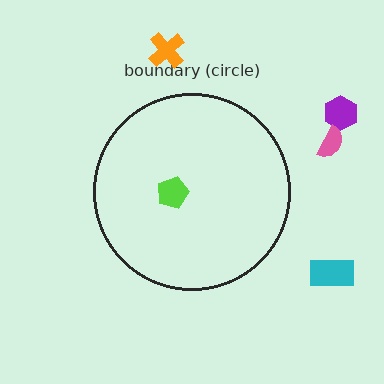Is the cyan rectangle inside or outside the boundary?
Outside.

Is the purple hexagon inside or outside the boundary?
Outside.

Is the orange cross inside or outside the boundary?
Outside.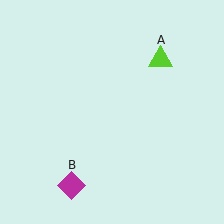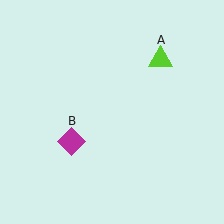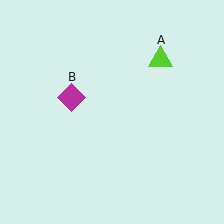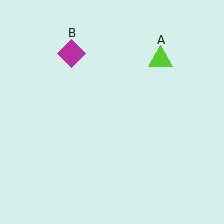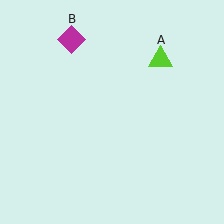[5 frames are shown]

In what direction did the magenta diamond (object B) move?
The magenta diamond (object B) moved up.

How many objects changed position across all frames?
1 object changed position: magenta diamond (object B).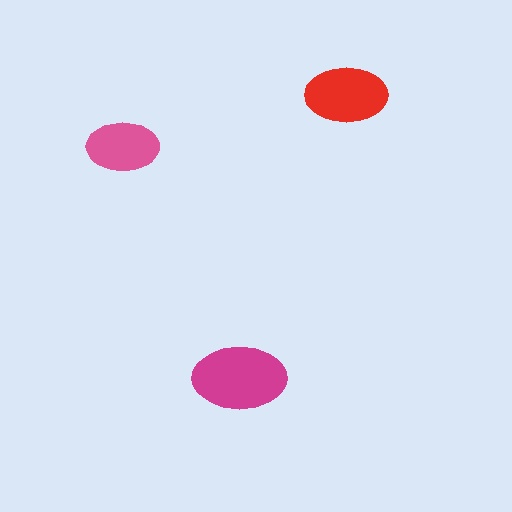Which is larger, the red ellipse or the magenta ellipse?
The magenta one.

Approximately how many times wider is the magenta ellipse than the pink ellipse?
About 1.5 times wider.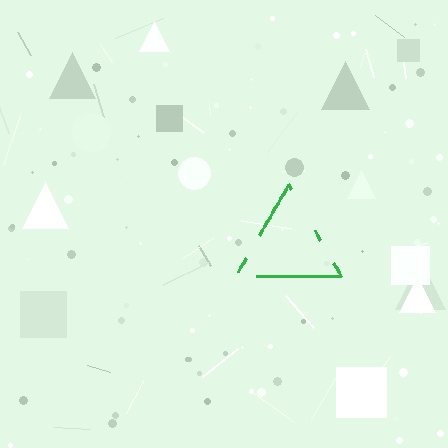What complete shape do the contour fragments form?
The contour fragments form a triangle.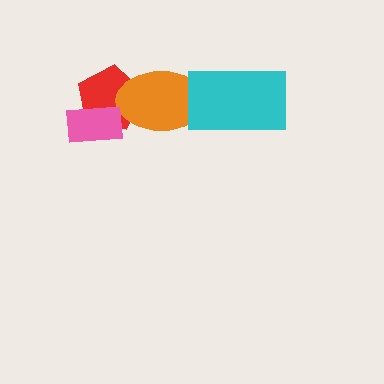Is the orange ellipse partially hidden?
Yes, it is partially covered by another shape.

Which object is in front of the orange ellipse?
The cyan rectangle is in front of the orange ellipse.